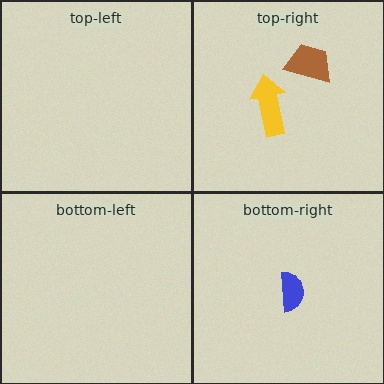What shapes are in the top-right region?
The brown trapezoid, the yellow arrow.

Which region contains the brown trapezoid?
The top-right region.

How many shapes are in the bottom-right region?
1.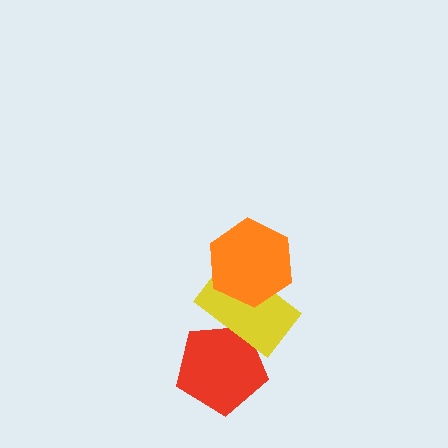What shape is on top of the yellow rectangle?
The orange hexagon is on top of the yellow rectangle.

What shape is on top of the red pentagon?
The yellow rectangle is on top of the red pentagon.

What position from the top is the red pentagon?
The red pentagon is 3rd from the top.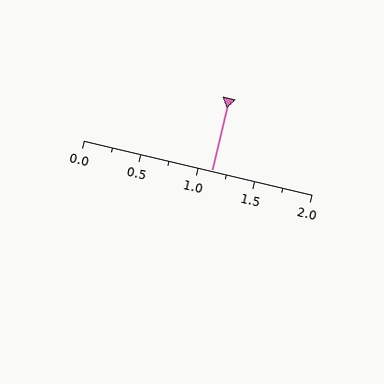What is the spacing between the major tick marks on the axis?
The major ticks are spaced 0.5 apart.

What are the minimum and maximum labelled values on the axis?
The axis runs from 0.0 to 2.0.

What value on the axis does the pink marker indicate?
The marker indicates approximately 1.12.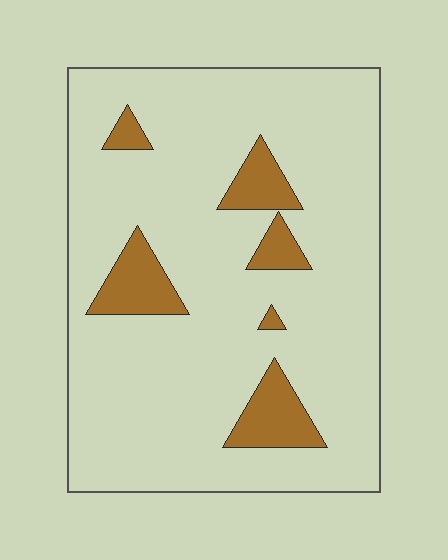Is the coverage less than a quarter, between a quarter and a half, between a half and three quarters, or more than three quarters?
Less than a quarter.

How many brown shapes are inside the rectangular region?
6.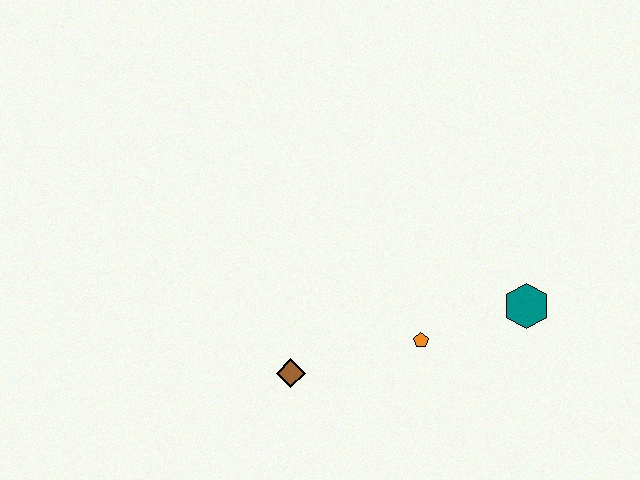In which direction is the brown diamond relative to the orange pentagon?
The brown diamond is to the left of the orange pentagon.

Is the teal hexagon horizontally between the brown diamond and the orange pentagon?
No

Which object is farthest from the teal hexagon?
The brown diamond is farthest from the teal hexagon.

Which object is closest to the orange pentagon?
The teal hexagon is closest to the orange pentagon.